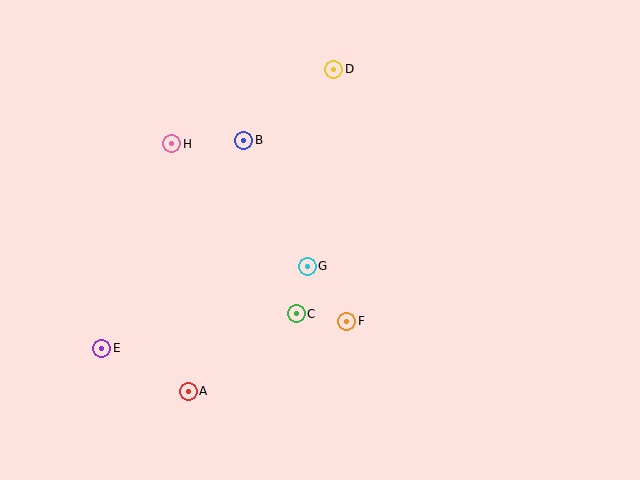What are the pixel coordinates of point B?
Point B is at (244, 140).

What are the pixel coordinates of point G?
Point G is at (307, 266).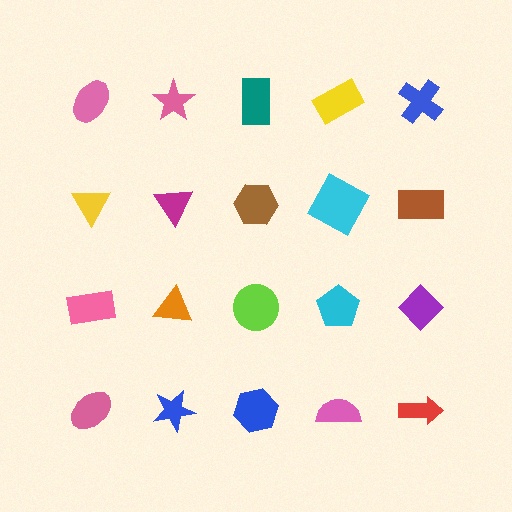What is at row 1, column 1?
A pink ellipse.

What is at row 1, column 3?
A teal rectangle.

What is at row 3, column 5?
A purple diamond.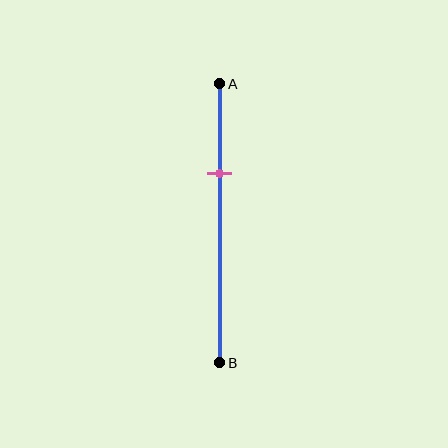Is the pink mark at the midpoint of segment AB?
No, the mark is at about 30% from A, not at the 50% midpoint.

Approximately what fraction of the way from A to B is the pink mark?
The pink mark is approximately 30% of the way from A to B.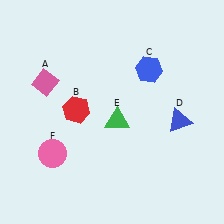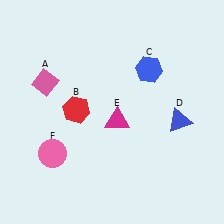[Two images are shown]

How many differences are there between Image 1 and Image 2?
There is 1 difference between the two images.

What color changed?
The triangle (E) changed from green in Image 1 to magenta in Image 2.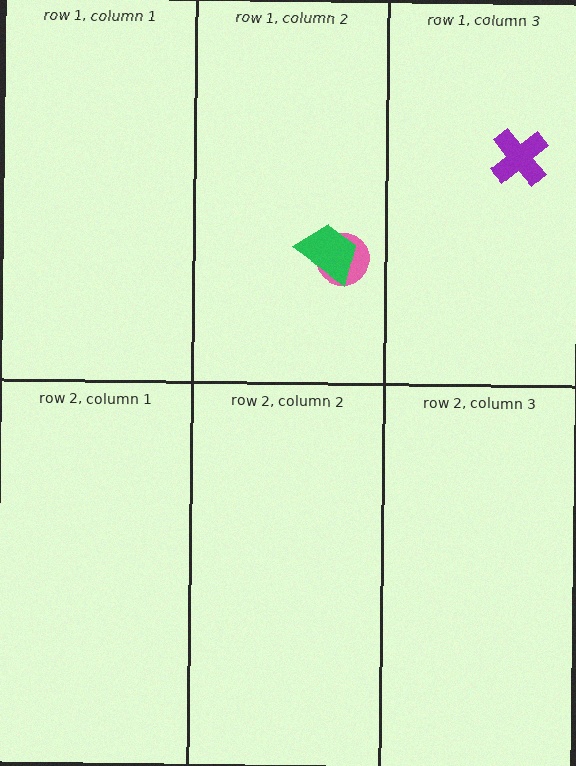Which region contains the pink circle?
The row 1, column 2 region.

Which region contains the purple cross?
The row 1, column 3 region.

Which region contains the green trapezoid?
The row 1, column 2 region.